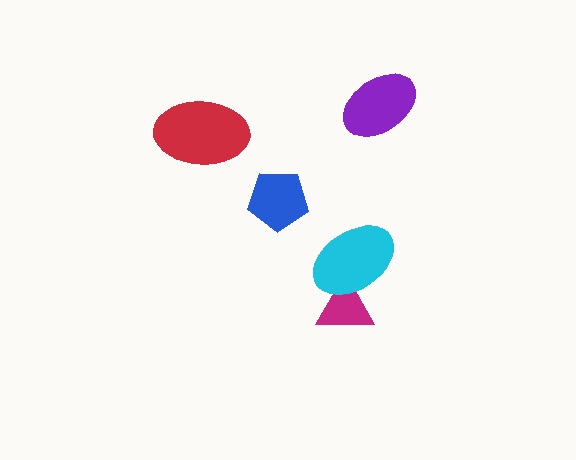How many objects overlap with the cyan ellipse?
1 object overlaps with the cyan ellipse.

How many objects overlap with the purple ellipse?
0 objects overlap with the purple ellipse.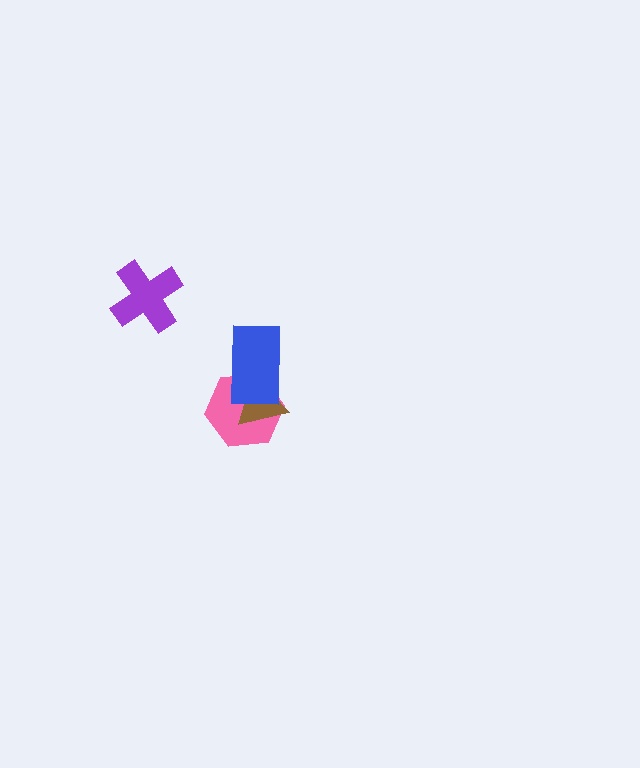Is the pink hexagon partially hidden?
Yes, it is partially covered by another shape.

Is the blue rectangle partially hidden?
No, no other shape covers it.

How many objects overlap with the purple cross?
0 objects overlap with the purple cross.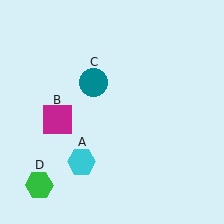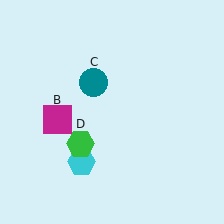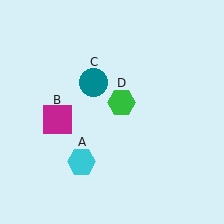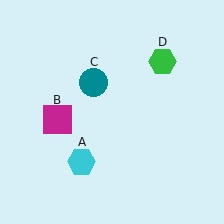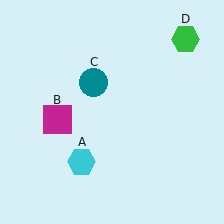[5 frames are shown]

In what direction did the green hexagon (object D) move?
The green hexagon (object D) moved up and to the right.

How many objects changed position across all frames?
1 object changed position: green hexagon (object D).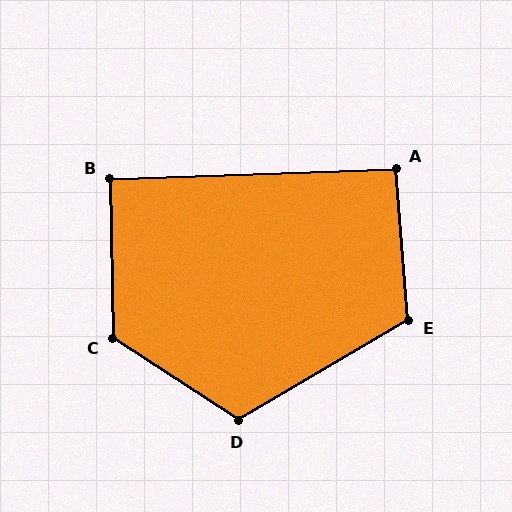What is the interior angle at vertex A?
Approximately 92 degrees (approximately right).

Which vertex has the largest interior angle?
C, at approximately 124 degrees.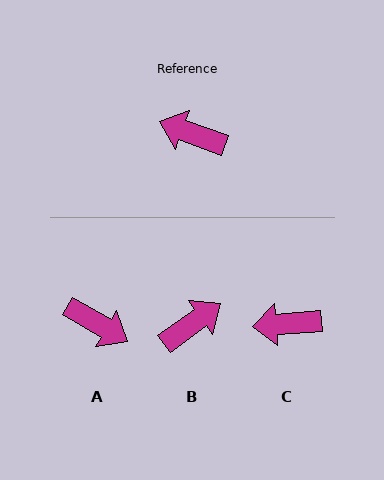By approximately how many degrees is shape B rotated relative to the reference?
Approximately 124 degrees clockwise.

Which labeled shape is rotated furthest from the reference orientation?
A, about 169 degrees away.